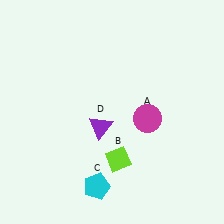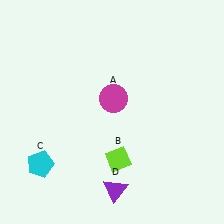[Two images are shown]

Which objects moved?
The objects that moved are: the magenta circle (A), the cyan pentagon (C), the purple triangle (D).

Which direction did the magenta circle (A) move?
The magenta circle (A) moved left.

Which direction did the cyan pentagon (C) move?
The cyan pentagon (C) moved left.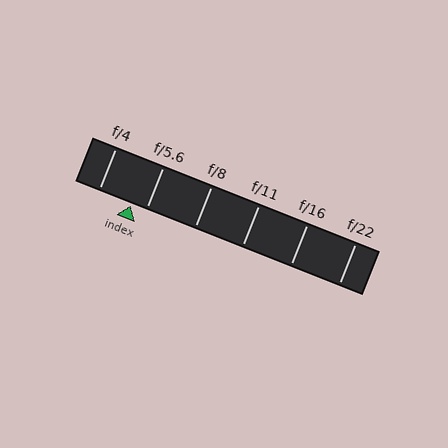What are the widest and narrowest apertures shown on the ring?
The widest aperture shown is f/4 and the narrowest is f/22.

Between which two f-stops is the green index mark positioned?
The index mark is between f/4 and f/5.6.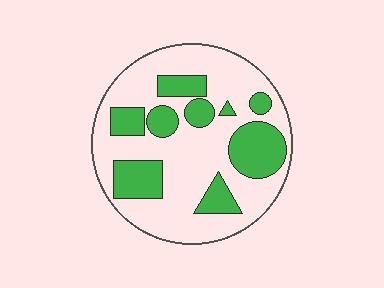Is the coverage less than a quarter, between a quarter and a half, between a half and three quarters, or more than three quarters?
Between a quarter and a half.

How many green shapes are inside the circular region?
9.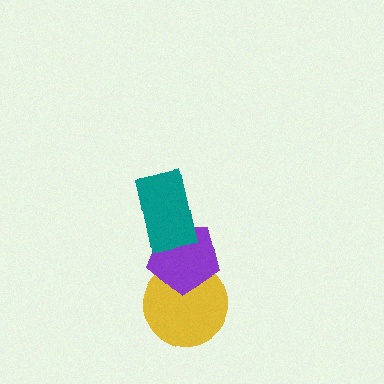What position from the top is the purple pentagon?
The purple pentagon is 2nd from the top.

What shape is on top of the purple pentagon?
The teal rectangle is on top of the purple pentagon.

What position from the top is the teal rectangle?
The teal rectangle is 1st from the top.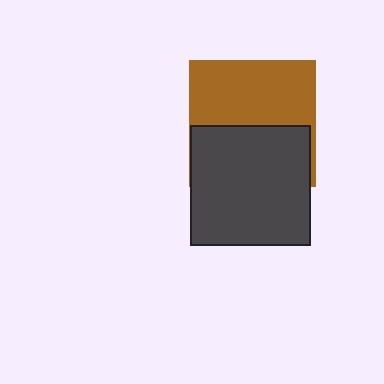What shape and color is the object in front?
The object in front is a dark gray square.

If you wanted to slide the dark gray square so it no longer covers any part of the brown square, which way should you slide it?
Slide it down — that is the most direct way to separate the two shapes.